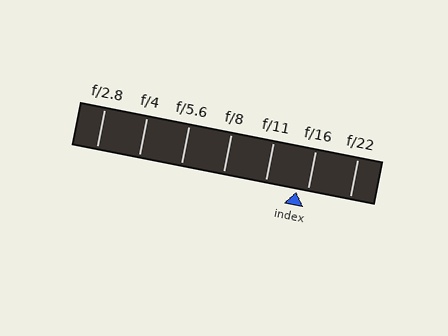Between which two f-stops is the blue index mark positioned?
The index mark is between f/11 and f/16.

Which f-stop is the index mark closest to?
The index mark is closest to f/16.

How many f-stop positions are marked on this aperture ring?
There are 7 f-stop positions marked.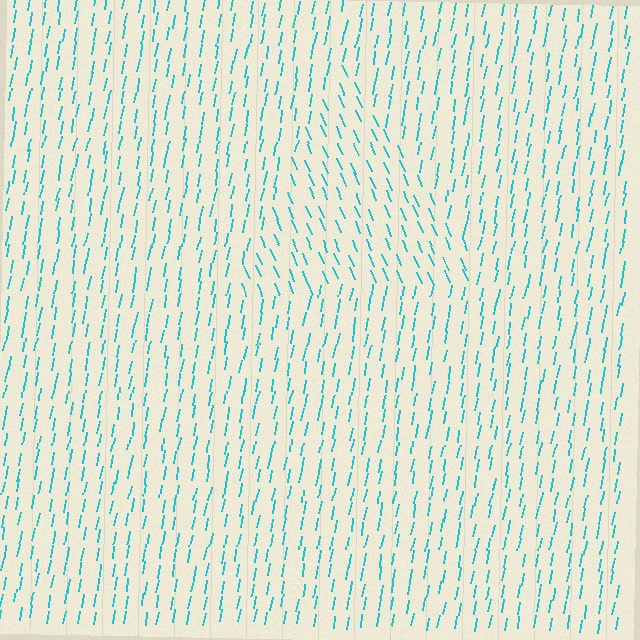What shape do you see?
I see a triangle.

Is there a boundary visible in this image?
Yes, there is a texture boundary formed by a change in line orientation.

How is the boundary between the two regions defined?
The boundary is defined purely by a change in line orientation (approximately 34 degrees difference). All lines are the same color and thickness.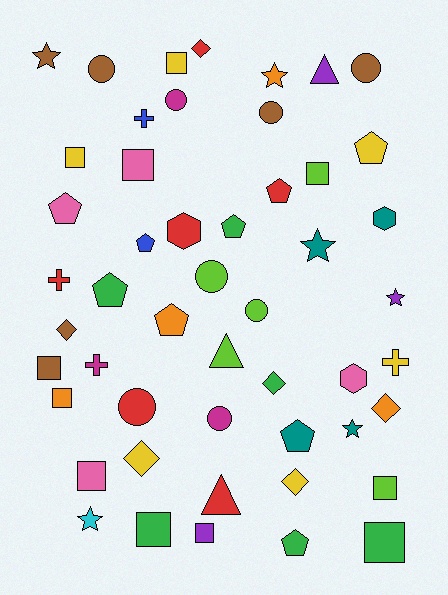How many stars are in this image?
There are 6 stars.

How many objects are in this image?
There are 50 objects.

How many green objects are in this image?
There are 6 green objects.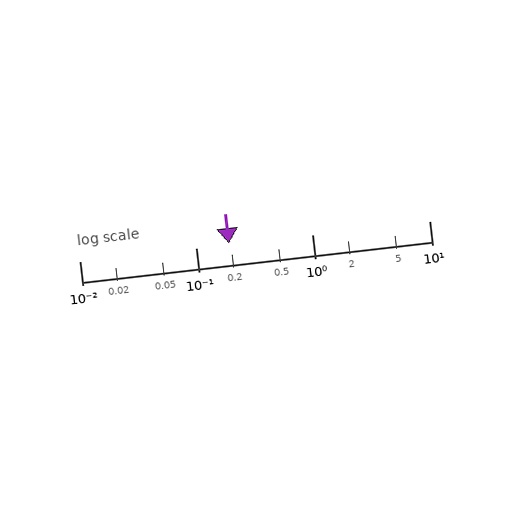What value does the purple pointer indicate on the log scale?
The pointer indicates approximately 0.19.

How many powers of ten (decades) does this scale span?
The scale spans 3 decades, from 0.01 to 10.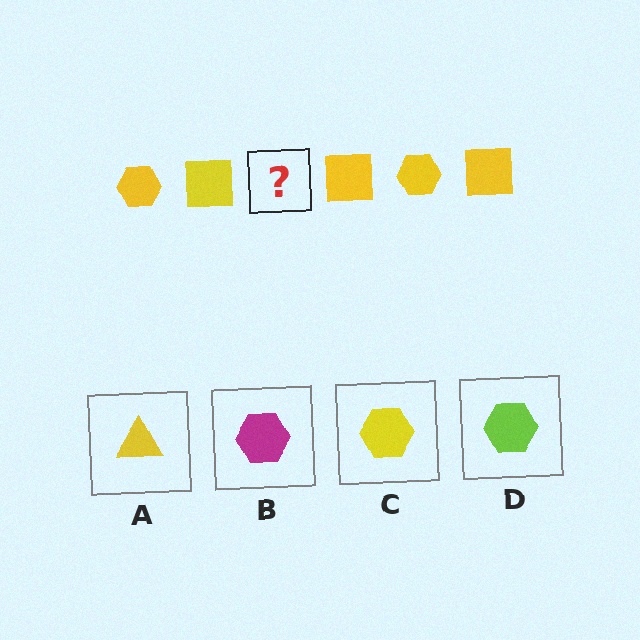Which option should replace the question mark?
Option C.